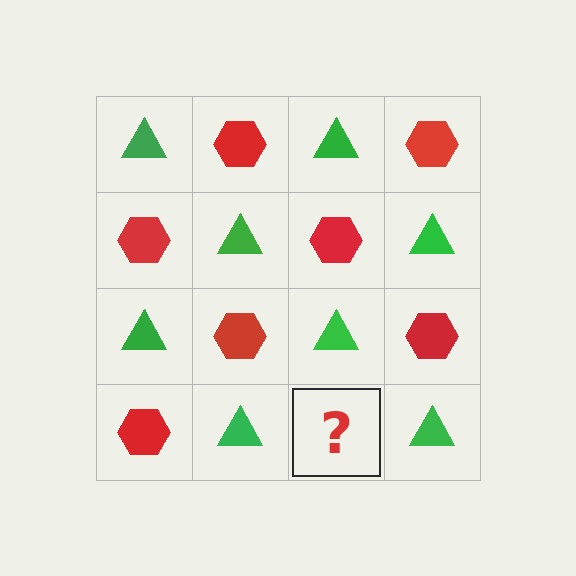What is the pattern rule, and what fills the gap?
The rule is that it alternates green triangle and red hexagon in a checkerboard pattern. The gap should be filled with a red hexagon.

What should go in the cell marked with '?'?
The missing cell should contain a red hexagon.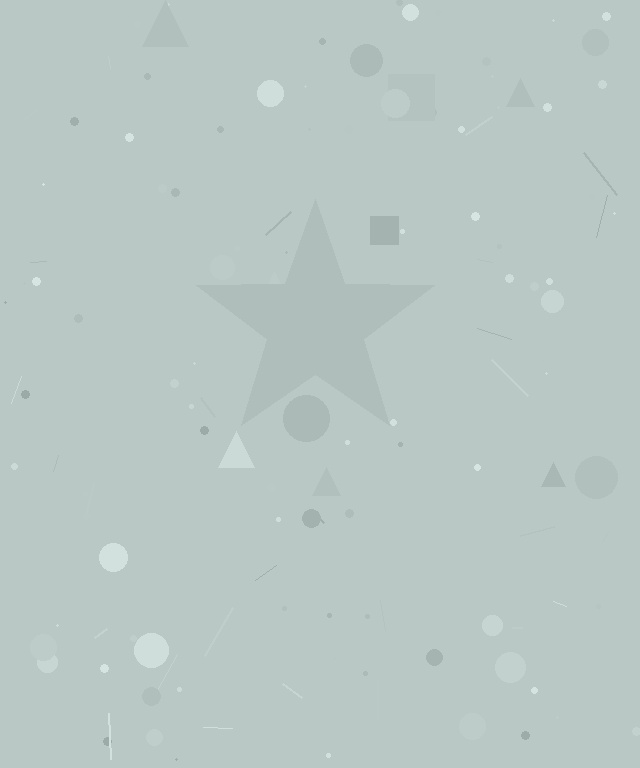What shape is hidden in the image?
A star is hidden in the image.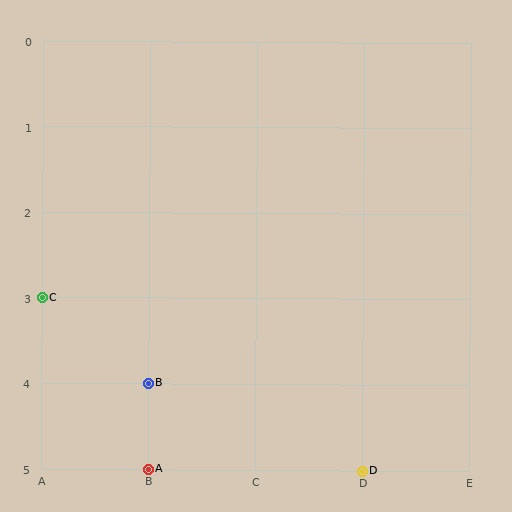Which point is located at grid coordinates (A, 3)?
Point C is at (A, 3).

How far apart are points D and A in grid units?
Points D and A are 2 columns apart.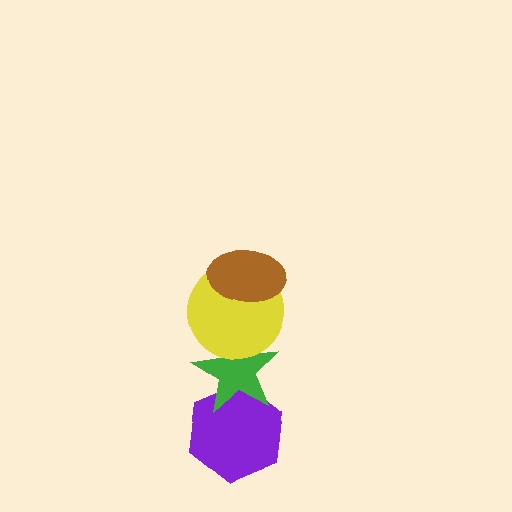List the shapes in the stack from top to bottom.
From top to bottom: the brown ellipse, the yellow circle, the green star, the purple hexagon.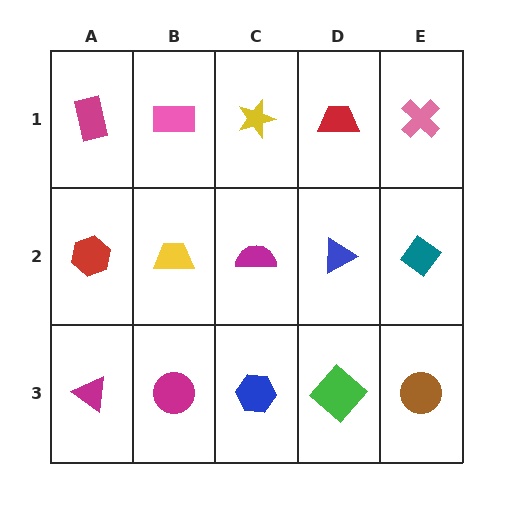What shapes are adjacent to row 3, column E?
A teal diamond (row 2, column E), a green diamond (row 3, column D).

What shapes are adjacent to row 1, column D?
A blue triangle (row 2, column D), a yellow star (row 1, column C), a pink cross (row 1, column E).